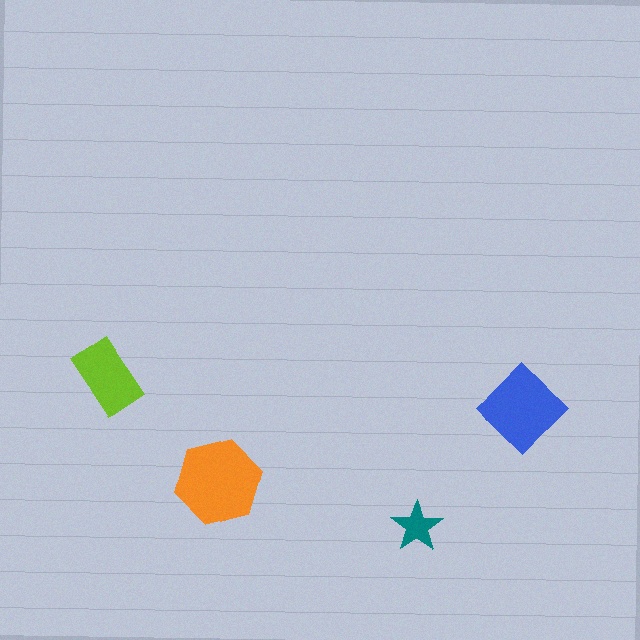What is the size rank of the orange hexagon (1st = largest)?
1st.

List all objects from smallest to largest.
The teal star, the lime rectangle, the blue diamond, the orange hexagon.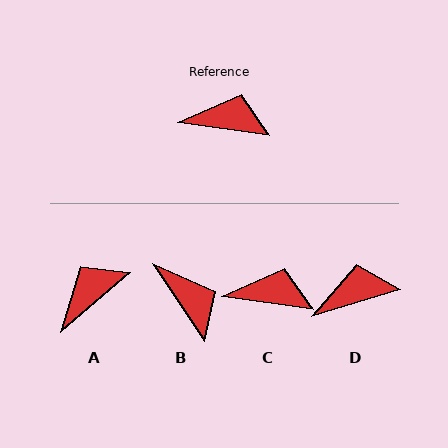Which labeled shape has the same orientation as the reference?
C.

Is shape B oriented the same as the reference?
No, it is off by about 48 degrees.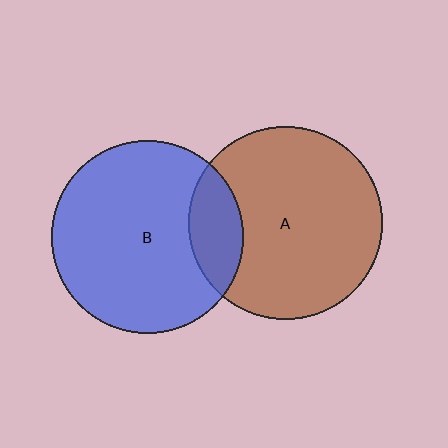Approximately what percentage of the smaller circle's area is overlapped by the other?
Approximately 15%.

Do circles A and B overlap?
Yes.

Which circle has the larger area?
Circle A (brown).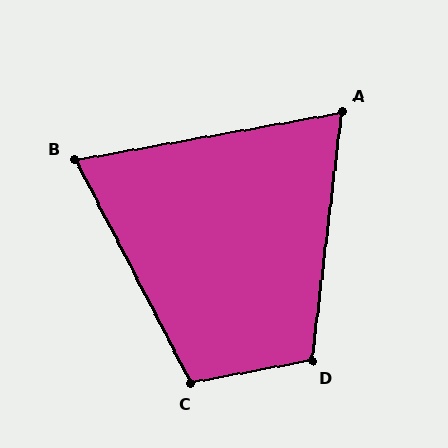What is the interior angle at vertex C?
Approximately 107 degrees (obtuse).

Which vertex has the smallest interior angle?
B, at approximately 73 degrees.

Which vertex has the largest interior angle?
D, at approximately 107 degrees.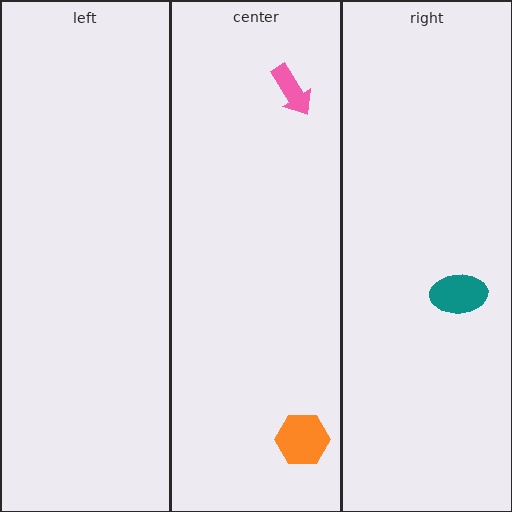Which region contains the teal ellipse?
The right region.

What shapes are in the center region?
The pink arrow, the orange hexagon.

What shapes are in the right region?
The teal ellipse.